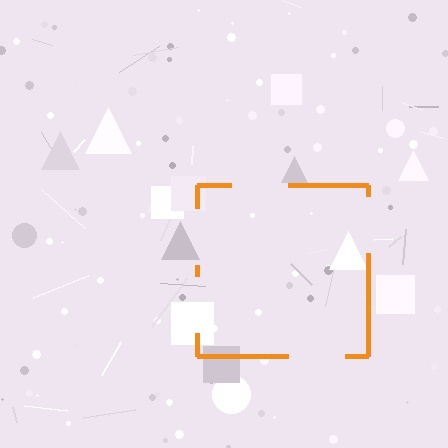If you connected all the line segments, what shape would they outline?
They would outline a square.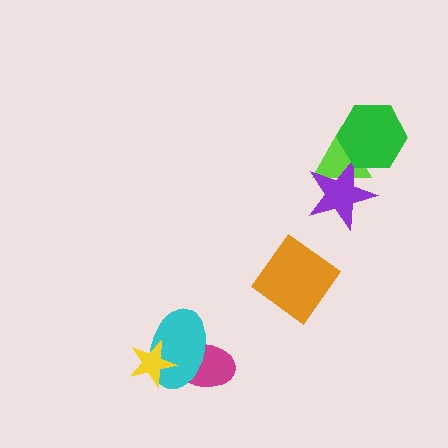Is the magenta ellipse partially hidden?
Yes, it is partially covered by another shape.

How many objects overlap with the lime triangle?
2 objects overlap with the lime triangle.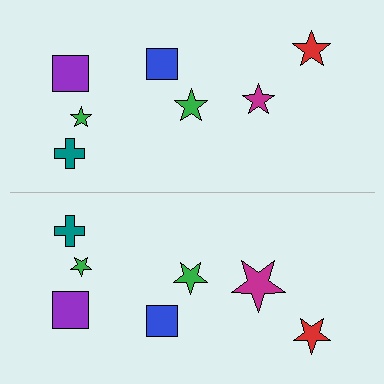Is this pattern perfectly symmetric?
No, the pattern is not perfectly symmetric. The magenta star on the bottom side has a different size than its mirror counterpart.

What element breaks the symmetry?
The magenta star on the bottom side has a different size than its mirror counterpart.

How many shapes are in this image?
There are 14 shapes in this image.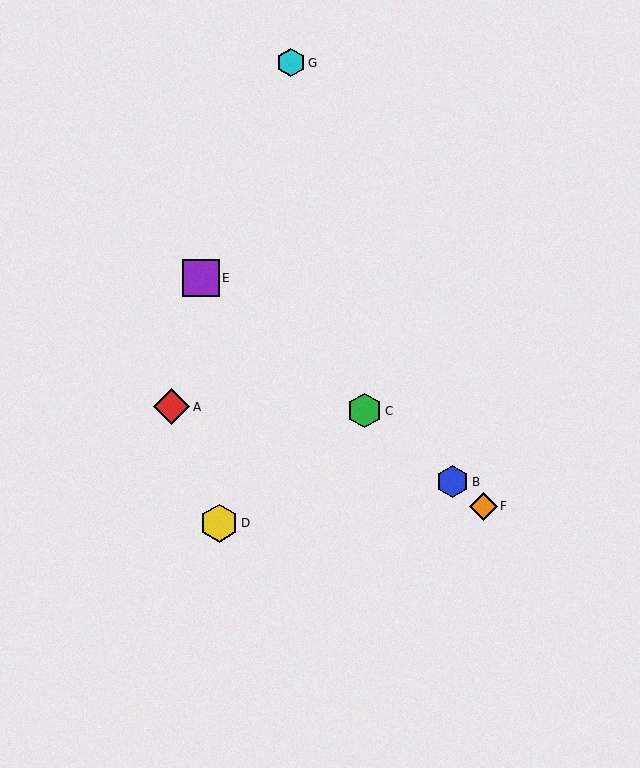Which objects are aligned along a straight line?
Objects B, C, E, F are aligned along a straight line.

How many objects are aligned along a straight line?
4 objects (B, C, E, F) are aligned along a straight line.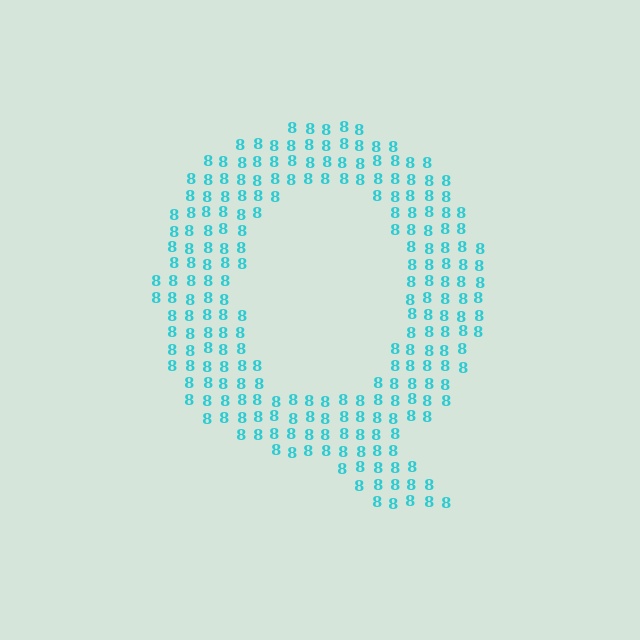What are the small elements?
The small elements are digit 8's.